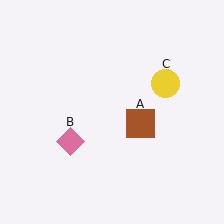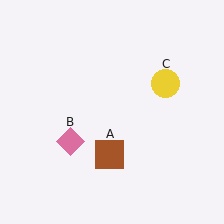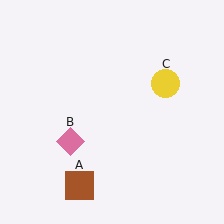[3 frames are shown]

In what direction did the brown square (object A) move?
The brown square (object A) moved down and to the left.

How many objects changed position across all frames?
1 object changed position: brown square (object A).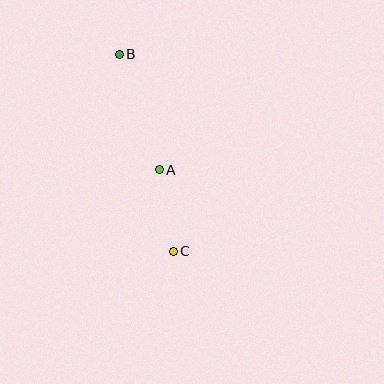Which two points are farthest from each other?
Points B and C are farthest from each other.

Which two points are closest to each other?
Points A and C are closest to each other.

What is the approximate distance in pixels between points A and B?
The distance between A and B is approximately 122 pixels.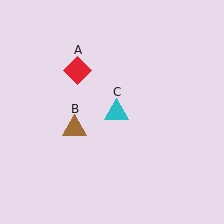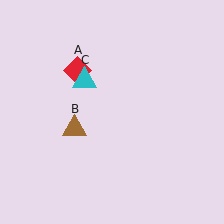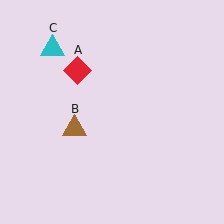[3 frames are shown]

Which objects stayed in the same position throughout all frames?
Red diamond (object A) and brown triangle (object B) remained stationary.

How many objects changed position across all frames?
1 object changed position: cyan triangle (object C).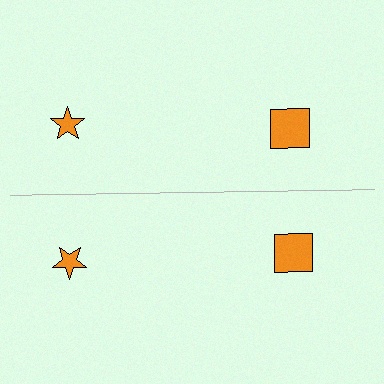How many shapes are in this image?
There are 4 shapes in this image.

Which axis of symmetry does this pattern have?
The pattern has a horizontal axis of symmetry running through the center of the image.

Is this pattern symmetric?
Yes, this pattern has bilateral (reflection) symmetry.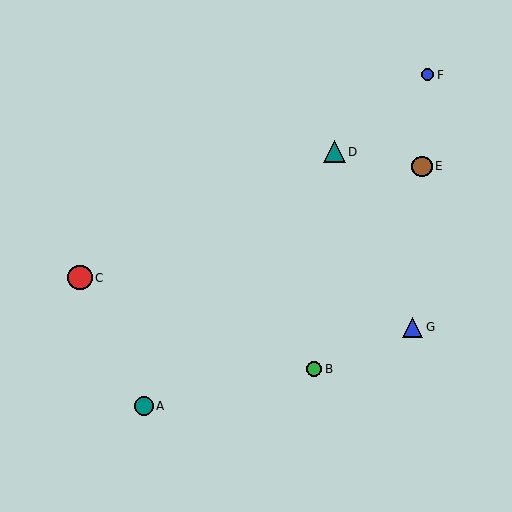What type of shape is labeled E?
Shape E is a brown circle.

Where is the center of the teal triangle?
The center of the teal triangle is at (334, 152).